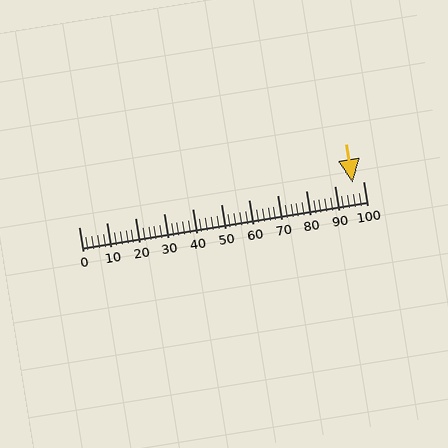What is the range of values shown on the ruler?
The ruler shows values from 0 to 100.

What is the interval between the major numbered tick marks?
The major tick marks are spaced 10 units apart.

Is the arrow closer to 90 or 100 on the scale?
The arrow is closer to 100.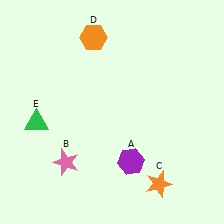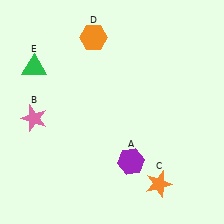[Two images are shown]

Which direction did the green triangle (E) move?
The green triangle (E) moved up.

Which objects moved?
The objects that moved are: the pink star (B), the green triangle (E).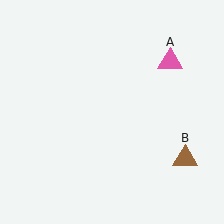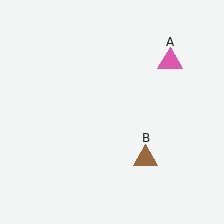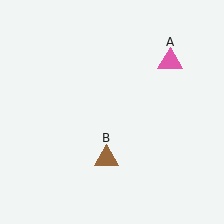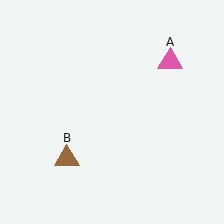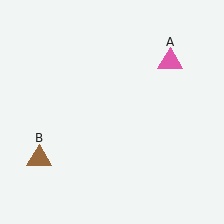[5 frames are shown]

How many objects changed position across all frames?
1 object changed position: brown triangle (object B).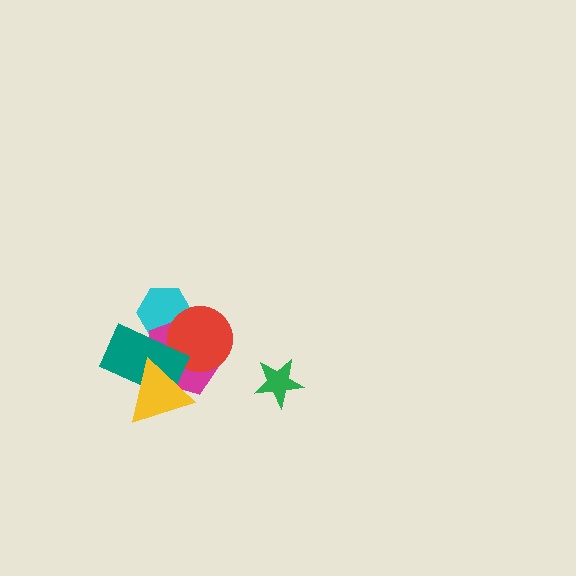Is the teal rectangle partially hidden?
Yes, it is partially covered by another shape.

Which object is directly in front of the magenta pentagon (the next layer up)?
The red circle is directly in front of the magenta pentagon.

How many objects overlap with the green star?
0 objects overlap with the green star.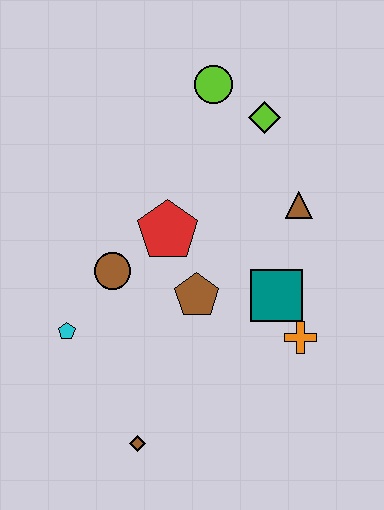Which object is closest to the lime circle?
The lime diamond is closest to the lime circle.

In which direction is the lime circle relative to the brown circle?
The lime circle is above the brown circle.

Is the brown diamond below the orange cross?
Yes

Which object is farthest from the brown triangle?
The brown diamond is farthest from the brown triangle.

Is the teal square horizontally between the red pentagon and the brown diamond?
No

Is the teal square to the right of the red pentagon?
Yes